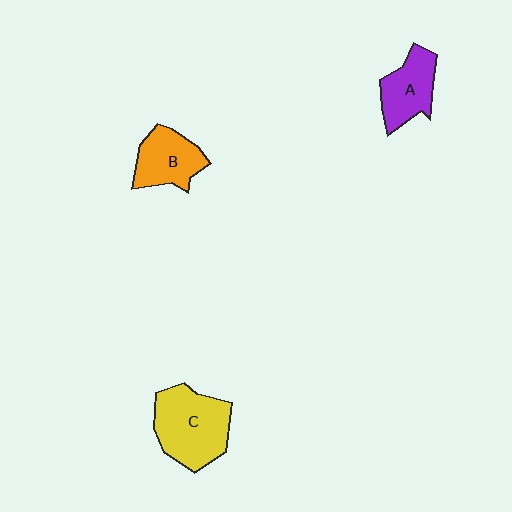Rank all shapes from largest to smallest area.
From largest to smallest: C (yellow), B (orange), A (purple).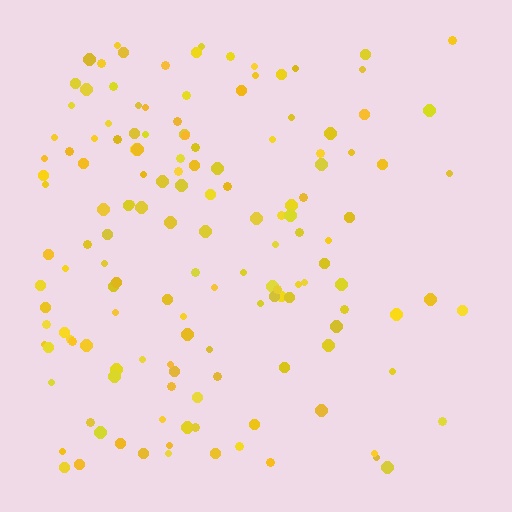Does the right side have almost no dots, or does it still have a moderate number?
Still a moderate number, just noticeably fewer than the left.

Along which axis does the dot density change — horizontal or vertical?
Horizontal.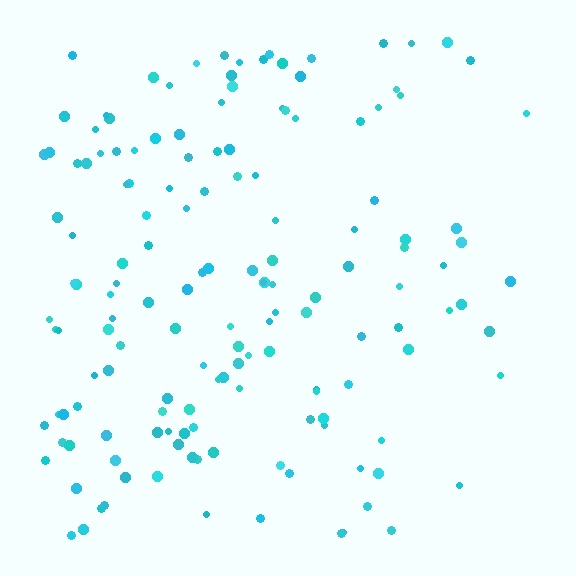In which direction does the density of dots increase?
From right to left, with the left side densest.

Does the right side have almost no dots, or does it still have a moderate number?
Still a moderate number, just noticeably fewer than the left.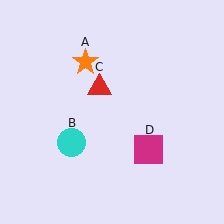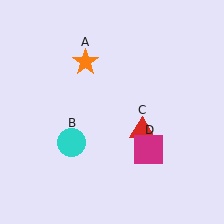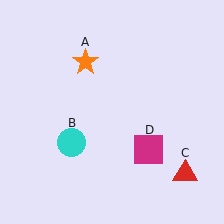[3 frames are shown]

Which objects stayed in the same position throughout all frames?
Orange star (object A) and cyan circle (object B) and magenta square (object D) remained stationary.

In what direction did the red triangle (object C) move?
The red triangle (object C) moved down and to the right.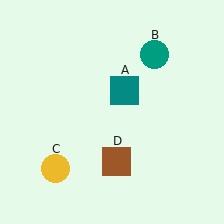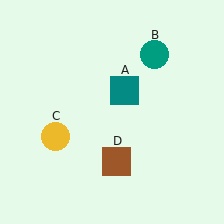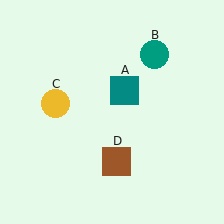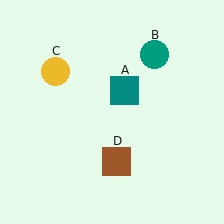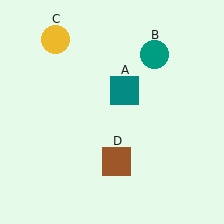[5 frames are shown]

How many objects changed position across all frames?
1 object changed position: yellow circle (object C).